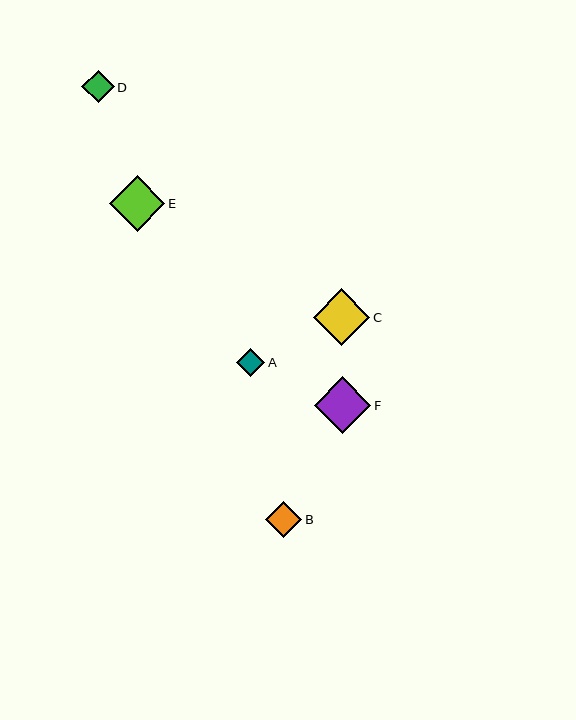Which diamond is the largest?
Diamond C is the largest with a size of approximately 56 pixels.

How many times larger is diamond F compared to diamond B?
Diamond F is approximately 1.6 times the size of diamond B.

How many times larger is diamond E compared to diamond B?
Diamond E is approximately 1.5 times the size of diamond B.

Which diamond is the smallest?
Diamond A is the smallest with a size of approximately 28 pixels.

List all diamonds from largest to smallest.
From largest to smallest: C, F, E, B, D, A.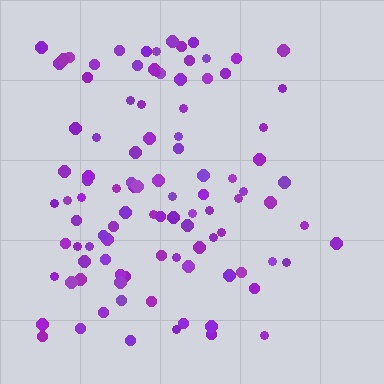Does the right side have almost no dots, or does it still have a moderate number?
Still a moderate number, just noticeably fewer than the left.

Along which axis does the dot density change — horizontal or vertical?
Horizontal.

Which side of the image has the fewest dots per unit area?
The right.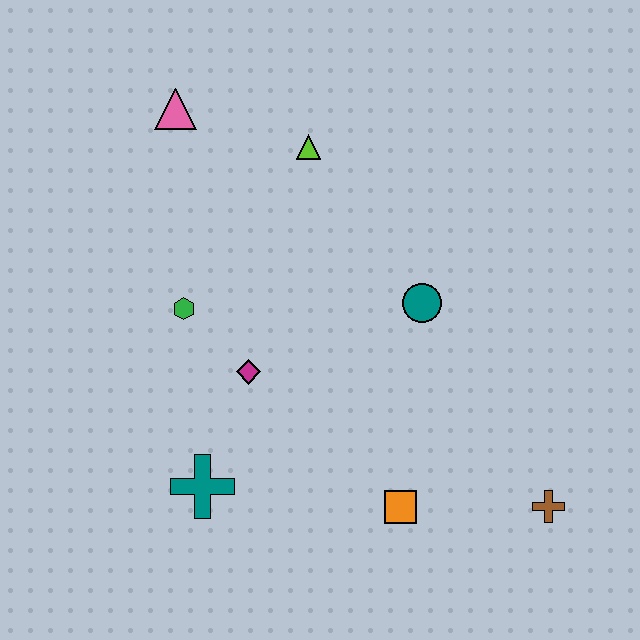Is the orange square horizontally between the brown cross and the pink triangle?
Yes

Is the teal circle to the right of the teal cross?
Yes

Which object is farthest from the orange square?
The pink triangle is farthest from the orange square.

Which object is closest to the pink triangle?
The lime triangle is closest to the pink triangle.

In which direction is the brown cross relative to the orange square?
The brown cross is to the right of the orange square.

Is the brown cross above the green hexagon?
No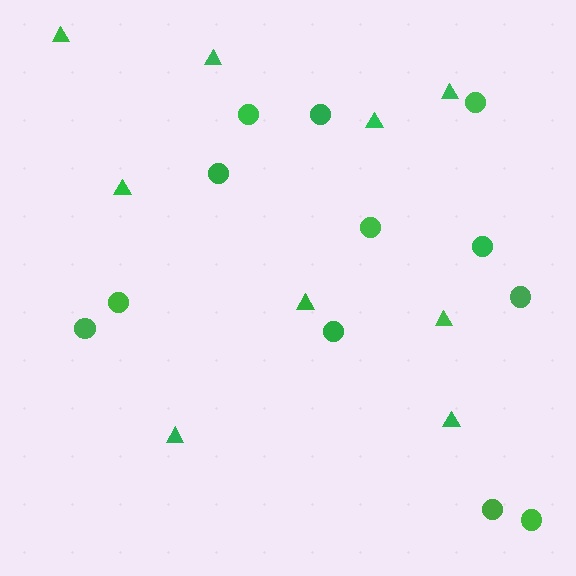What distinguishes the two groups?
There are 2 groups: one group of triangles (9) and one group of circles (12).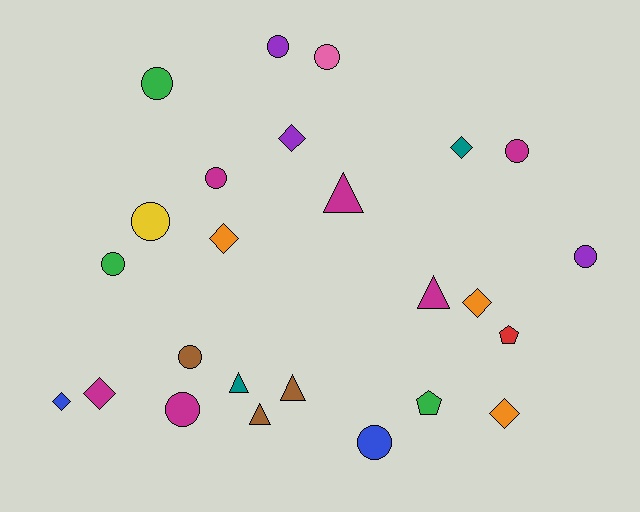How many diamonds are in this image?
There are 7 diamonds.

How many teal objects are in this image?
There are 2 teal objects.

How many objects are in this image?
There are 25 objects.